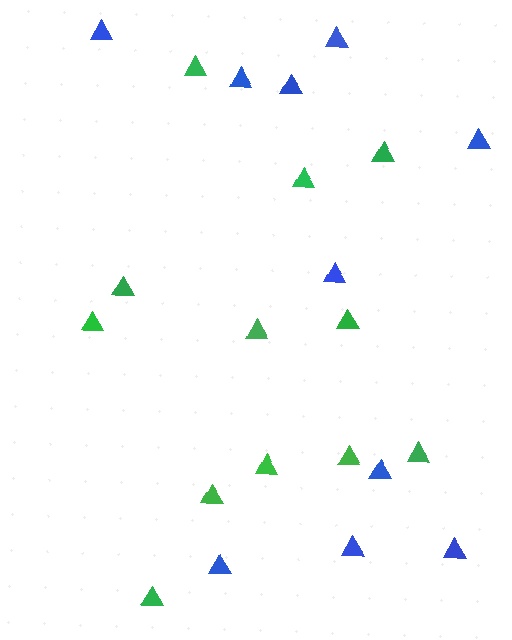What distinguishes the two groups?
There are 2 groups: one group of green triangles (12) and one group of blue triangles (10).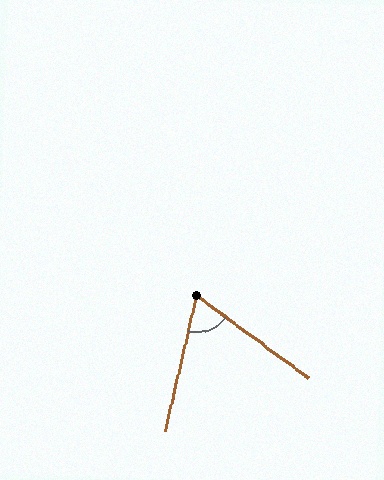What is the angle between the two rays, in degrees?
Approximately 67 degrees.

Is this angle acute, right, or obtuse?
It is acute.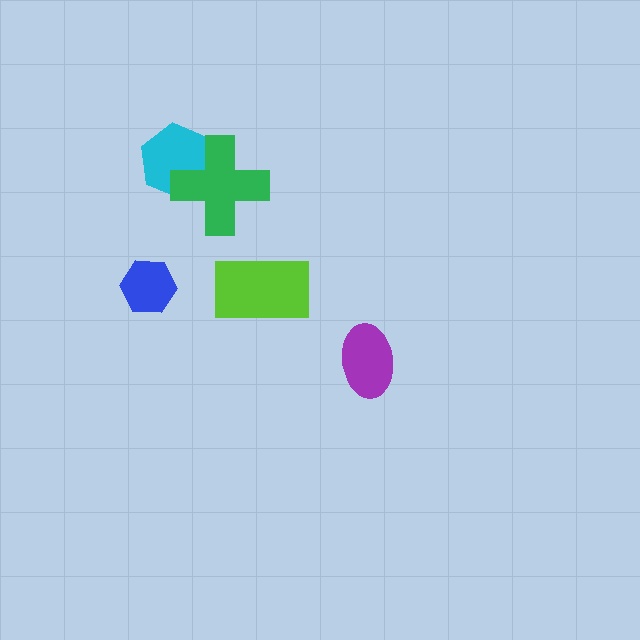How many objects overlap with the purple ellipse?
0 objects overlap with the purple ellipse.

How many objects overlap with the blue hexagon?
0 objects overlap with the blue hexagon.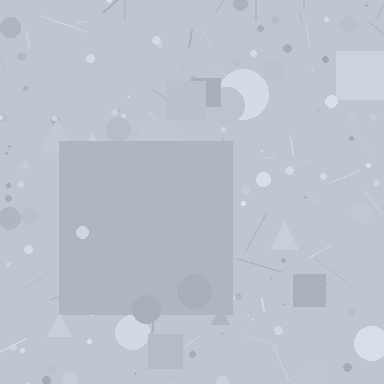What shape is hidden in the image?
A square is hidden in the image.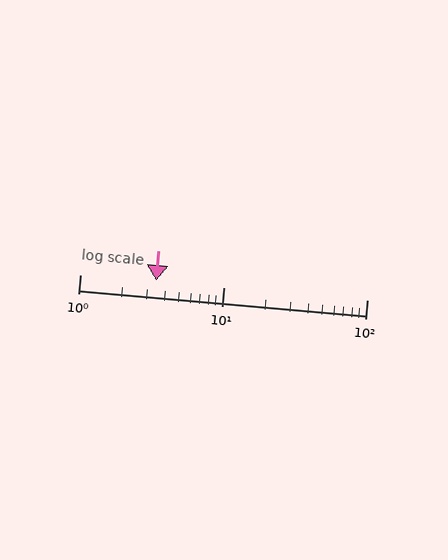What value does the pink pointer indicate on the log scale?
The pointer indicates approximately 3.4.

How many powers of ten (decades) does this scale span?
The scale spans 2 decades, from 1 to 100.